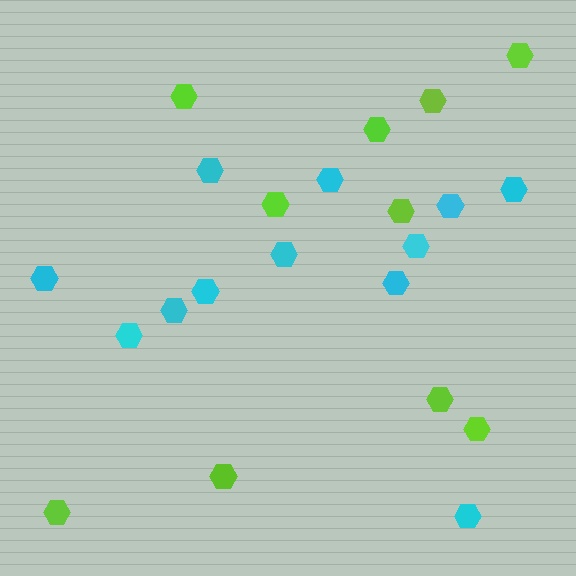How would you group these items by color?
There are 2 groups: one group of cyan hexagons (12) and one group of lime hexagons (10).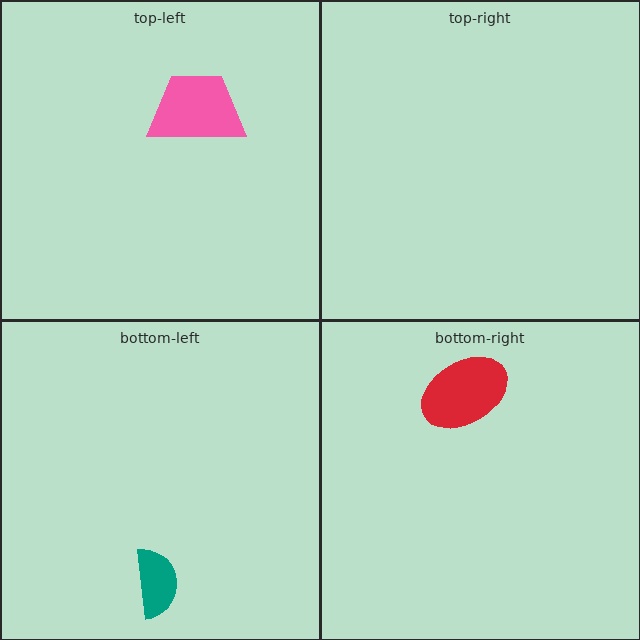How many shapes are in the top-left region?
1.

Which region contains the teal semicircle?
The bottom-left region.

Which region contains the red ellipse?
The bottom-right region.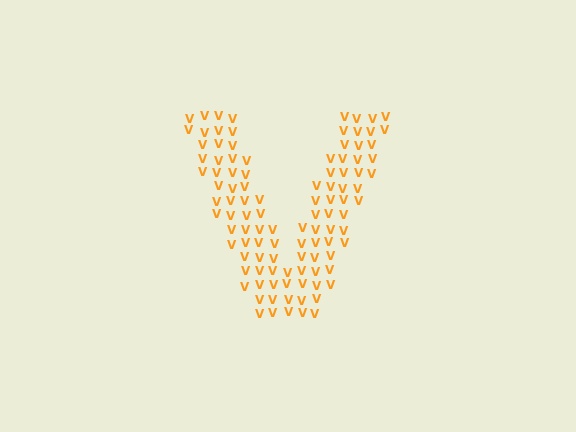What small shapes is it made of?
It is made of small letter V's.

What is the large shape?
The large shape is the letter V.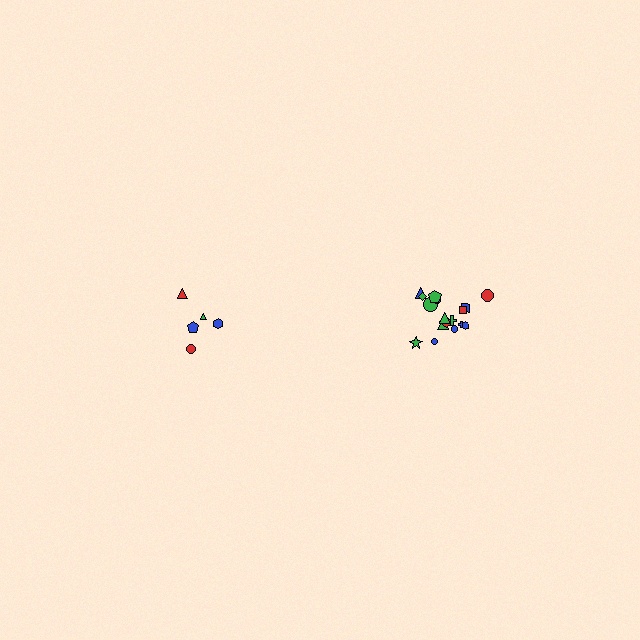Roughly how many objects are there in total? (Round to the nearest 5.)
Roughly 25 objects in total.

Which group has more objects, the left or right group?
The right group.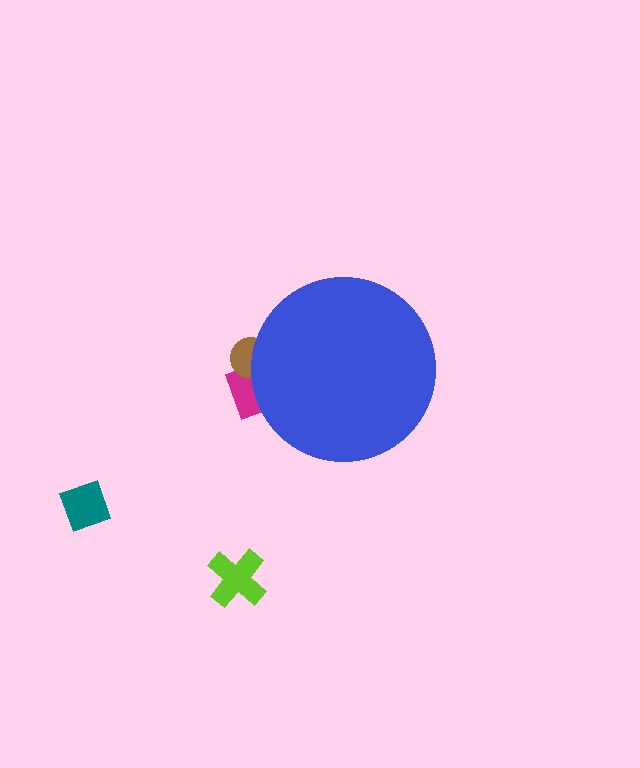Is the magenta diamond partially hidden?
Yes, the magenta diamond is partially hidden behind the blue circle.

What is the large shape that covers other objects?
A blue circle.